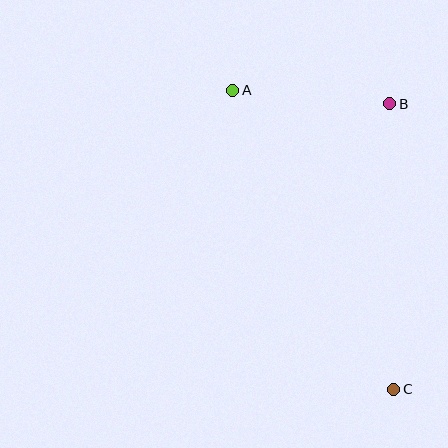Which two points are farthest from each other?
Points A and C are farthest from each other.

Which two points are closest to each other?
Points A and B are closest to each other.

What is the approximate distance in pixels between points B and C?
The distance between B and C is approximately 285 pixels.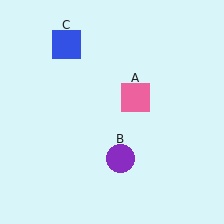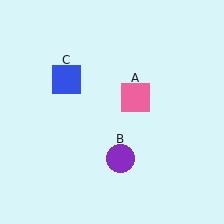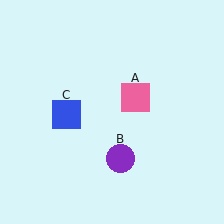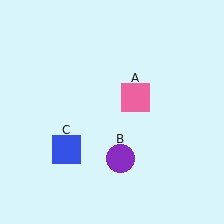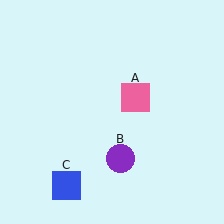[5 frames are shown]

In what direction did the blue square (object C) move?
The blue square (object C) moved down.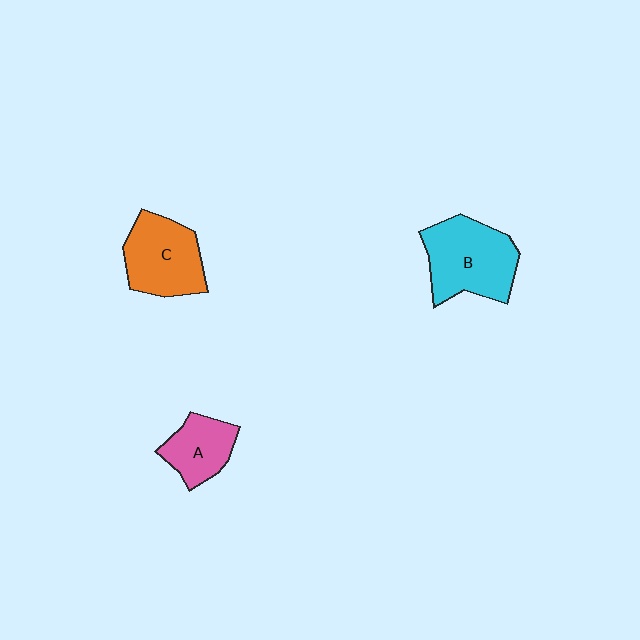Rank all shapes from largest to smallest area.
From largest to smallest: B (cyan), C (orange), A (pink).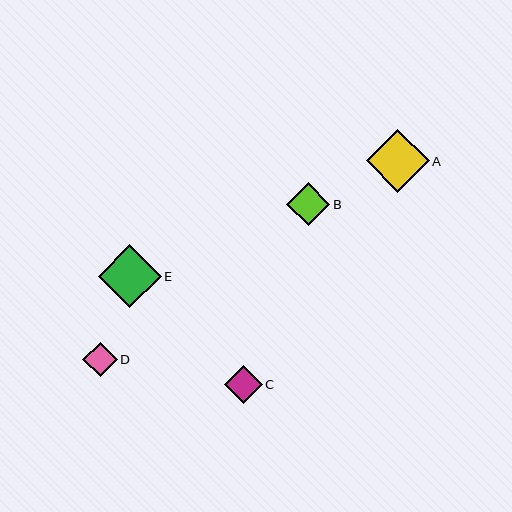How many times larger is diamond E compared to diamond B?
Diamond E is approximately 1.4 times the size of diamond B.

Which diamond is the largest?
Diamond A is the largest with a size of approximately 63 pixels.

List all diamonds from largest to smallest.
From largest to smallest: A, E, B, C, D.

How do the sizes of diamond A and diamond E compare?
Diamond A and diamond E are approximately the same size.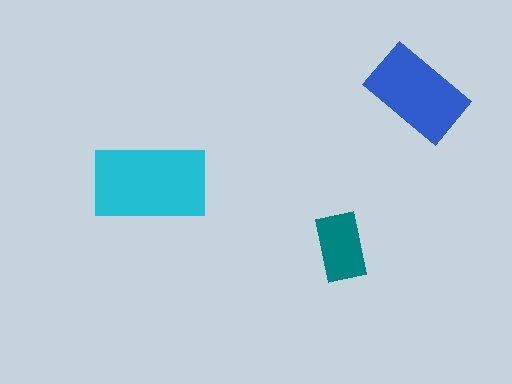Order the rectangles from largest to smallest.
the cyan one, the blue one, the teal one.